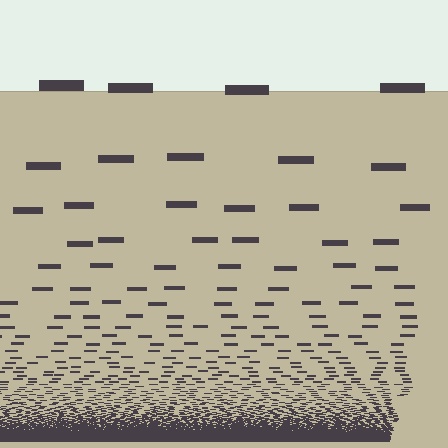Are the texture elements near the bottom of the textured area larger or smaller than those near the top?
Smaller. The gradient is inverted — elements near the bottom are smaller and denser.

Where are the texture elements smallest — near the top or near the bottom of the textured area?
Near the bottom.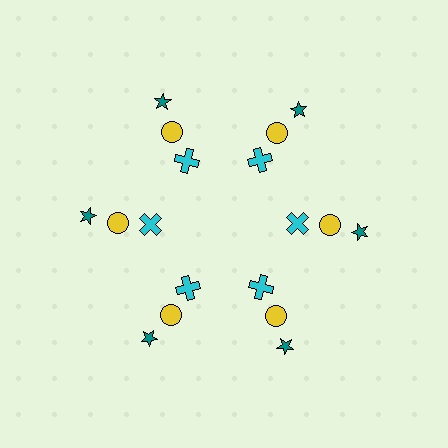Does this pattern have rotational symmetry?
Yes, this pattern has 6-fold rotational symmetry. It looks the same after rotating 60 degrees around the center.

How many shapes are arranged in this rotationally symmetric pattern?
There are 18 shapes, arranged in 6 groups of 3.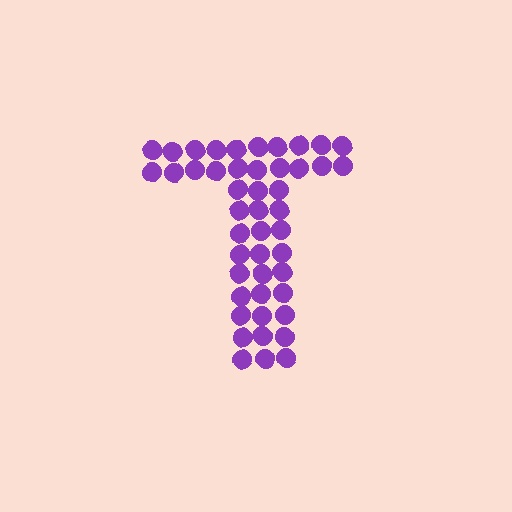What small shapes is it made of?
It is made of small circles.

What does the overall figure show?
The overall figure shows the letter T.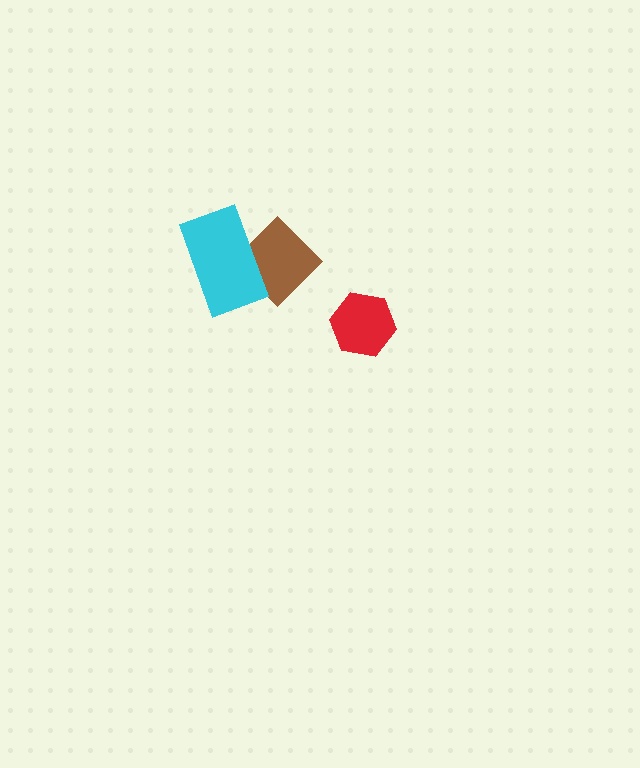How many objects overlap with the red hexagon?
0 objects overlap with the red hexagon.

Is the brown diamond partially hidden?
Yes, it is partially covered by another shape.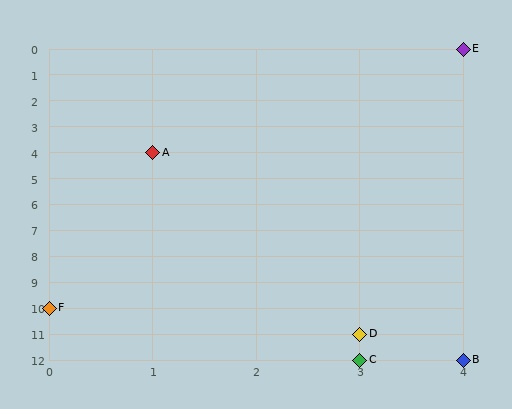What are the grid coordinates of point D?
Point D is at grid coordinates (3, 11).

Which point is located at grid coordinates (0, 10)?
Point F is at (0, 10).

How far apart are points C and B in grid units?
Points C and B are 1 column apart.